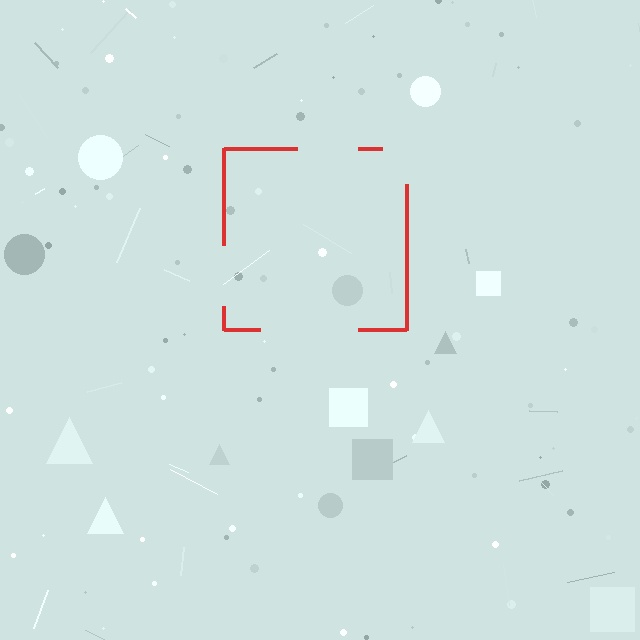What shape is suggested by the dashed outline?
The dashed outline suggests a square.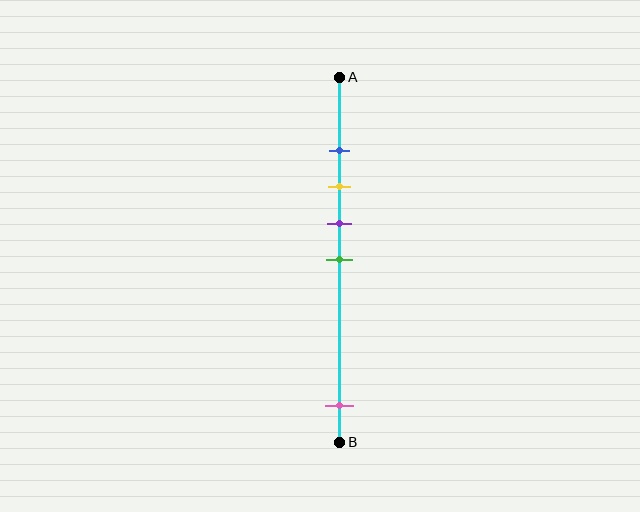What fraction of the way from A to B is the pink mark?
The pink mark is approximately 90% (0.9) of the way from A to B.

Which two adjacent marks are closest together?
The blue and yellow marks are the closest adjacent pair.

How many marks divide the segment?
There are 5 marks dividing the segment.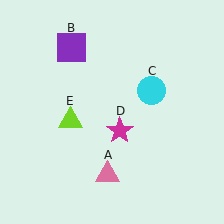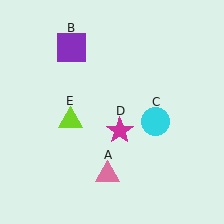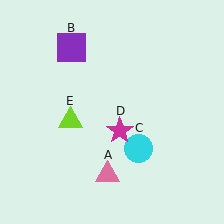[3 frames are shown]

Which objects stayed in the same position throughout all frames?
Pink triangle (object A) and purple square (object B) and magenta star (object D) and lime triangle (object E) remained stationary.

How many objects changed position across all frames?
1 object changed position: cyan circle (object C).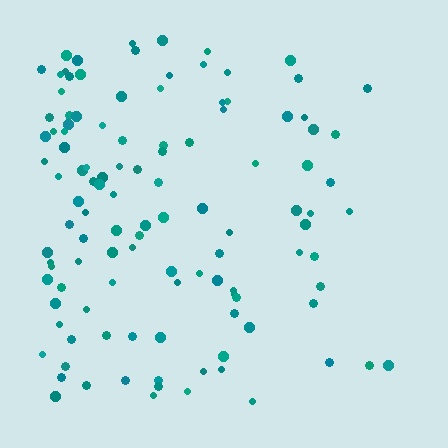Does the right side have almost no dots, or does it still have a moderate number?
Still a moderate number, just noticeably fewer than the left.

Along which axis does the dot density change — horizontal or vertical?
Horizontal.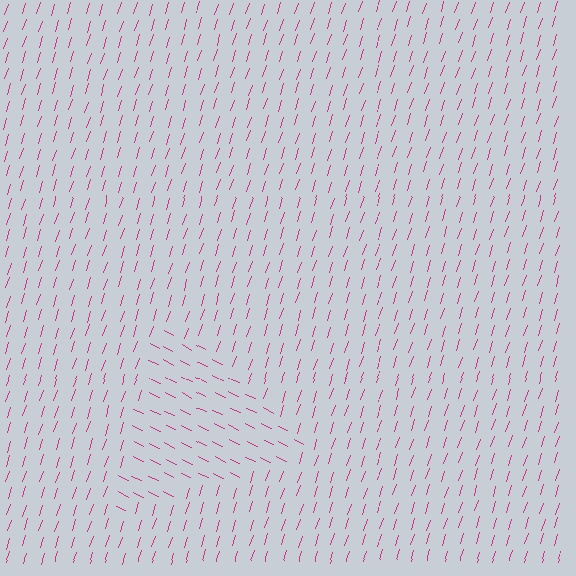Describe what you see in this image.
The image is filled with small magenta line segments. A triangle region in the image has lines oriented differently from the surrounding lines, creating a visible texture boundary.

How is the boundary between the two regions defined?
The boundary is defined purely by a change in line orientation (approximately 82 degrees difference). All lines are the same color and thickness.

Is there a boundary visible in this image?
Yes, there is a texture boundary formed by a change in line orientation.